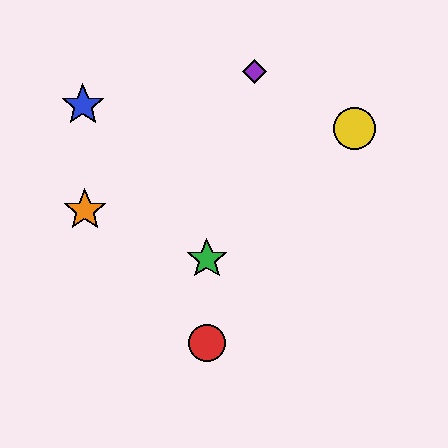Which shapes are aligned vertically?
The red circle, the green star are aligned vertically.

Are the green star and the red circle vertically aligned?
Yes, both are at x≈207.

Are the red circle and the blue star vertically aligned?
No, the red circle is at x≈207 and the blue star is at x≈83.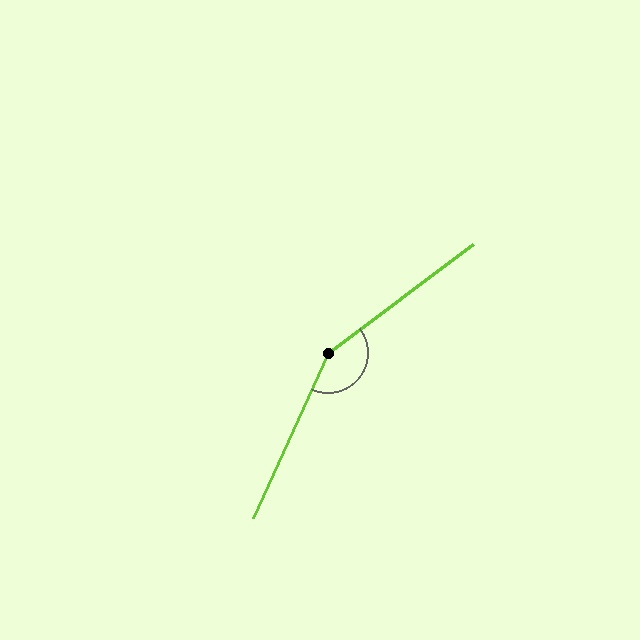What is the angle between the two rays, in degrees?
Approximately 151 degrees.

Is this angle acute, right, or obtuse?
It is obtuse.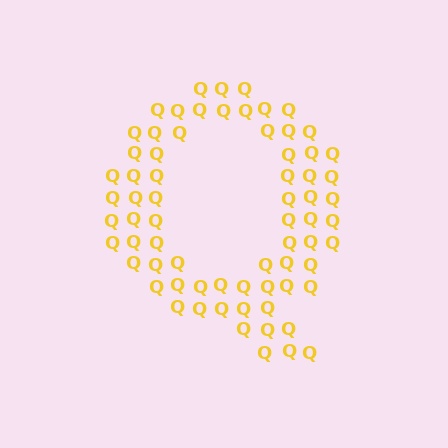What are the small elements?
The small elements are letter Q's.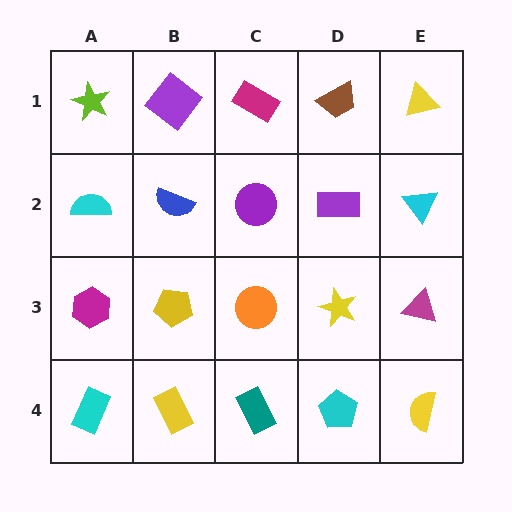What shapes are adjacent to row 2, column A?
A lime star (row 1, column A), a magenta hexagon (row 3, column A), a blue semicircle (row 2, column B).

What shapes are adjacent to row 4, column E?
A magenta triangle (row 3, column E), a cyan pentagon (row 4, column D).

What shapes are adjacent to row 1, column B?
A blue semicircle (row 2, column B), a lime star (row 1, column A), a magenta rectangle (row 1, column C).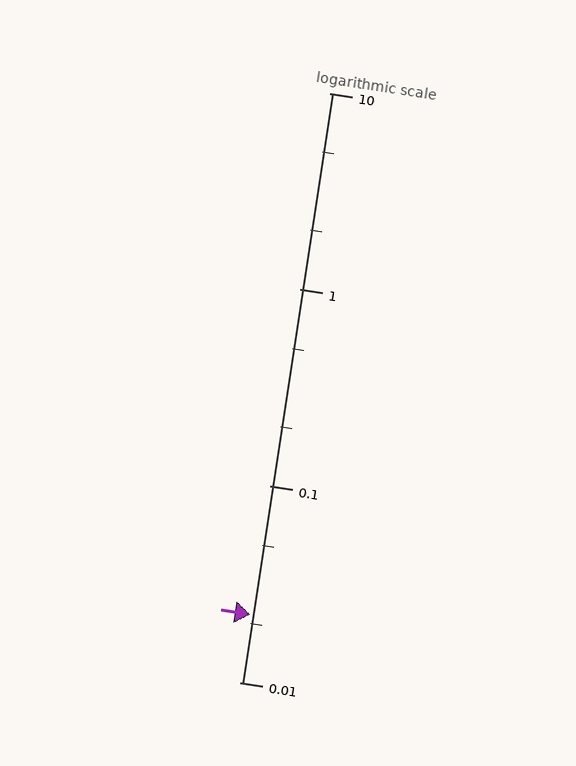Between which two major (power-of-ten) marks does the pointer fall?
The pointer is between 0.01 and 0.1.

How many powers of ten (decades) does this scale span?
The scale spans 3 decades, from 0.01 to 10.